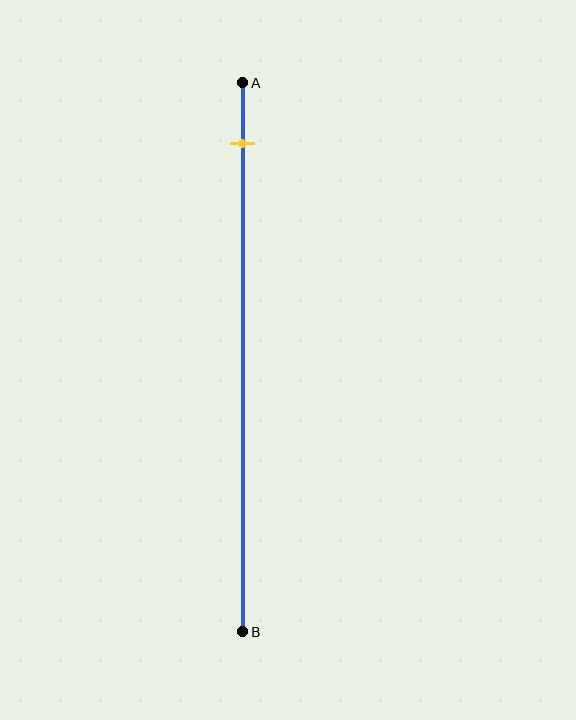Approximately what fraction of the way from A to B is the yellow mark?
The yellow mark is approximately 10% of the way from A to B.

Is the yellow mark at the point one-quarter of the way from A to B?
No, the mark is at about 10% from A, not at the 25% one-quarter point.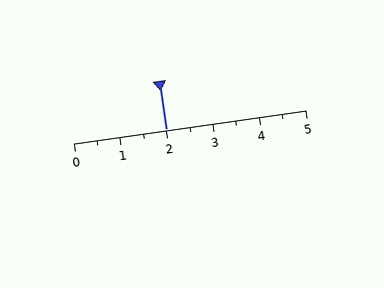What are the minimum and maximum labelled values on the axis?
The axis runs from 0 to 5.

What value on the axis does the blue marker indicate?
The marker indicates approximately 2.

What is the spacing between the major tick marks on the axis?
The major ticks are spaced 1 apart.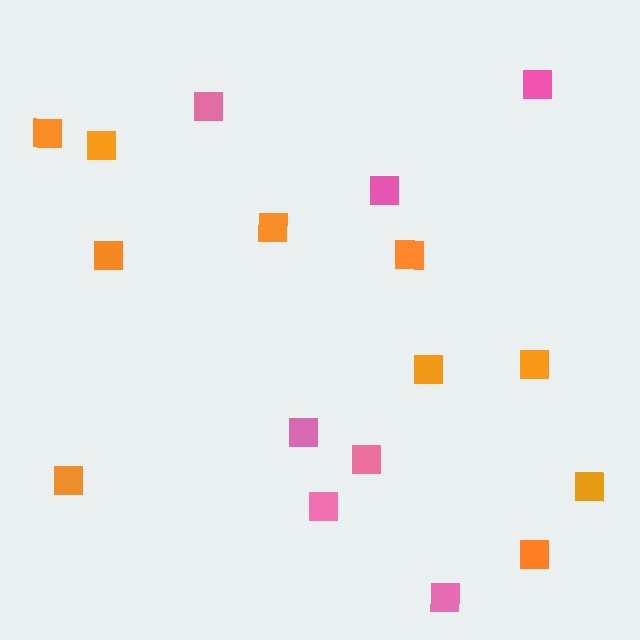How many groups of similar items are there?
There are 2 groups: one group of orange squares (10) and one group of pink squares (7).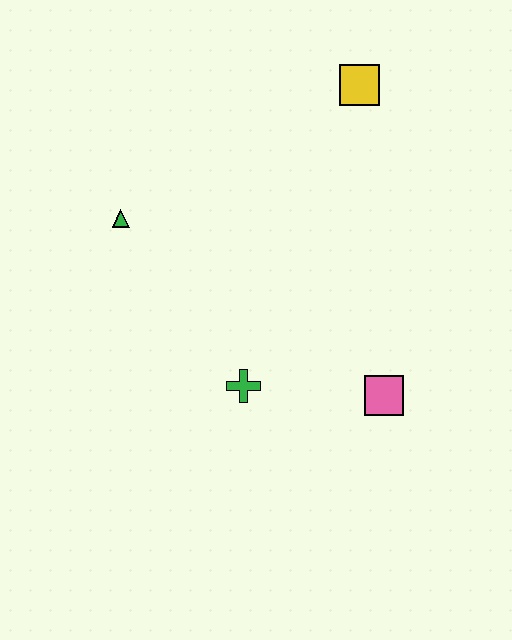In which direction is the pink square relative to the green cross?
The pink square is to the right of the green cross.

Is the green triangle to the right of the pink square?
No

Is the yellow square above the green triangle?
Yes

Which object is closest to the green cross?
The pink square is closest to the green cross.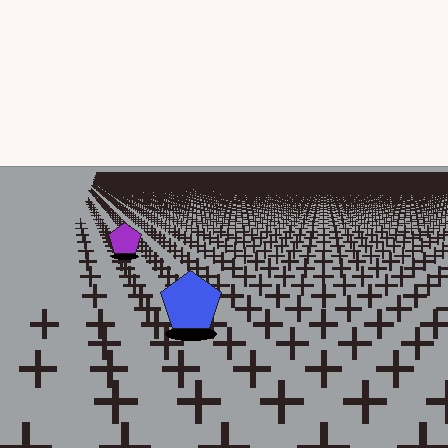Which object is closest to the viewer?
The blue pentagon is closest. The texture marks near it are larger and more spread out.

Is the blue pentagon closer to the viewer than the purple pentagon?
Yes. The blue pentagon is closer — you can tell from the texture gradient: the ground texture is coarser near it.